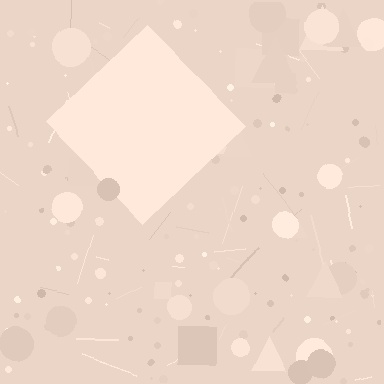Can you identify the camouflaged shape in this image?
The camouflaged shape is a diamond.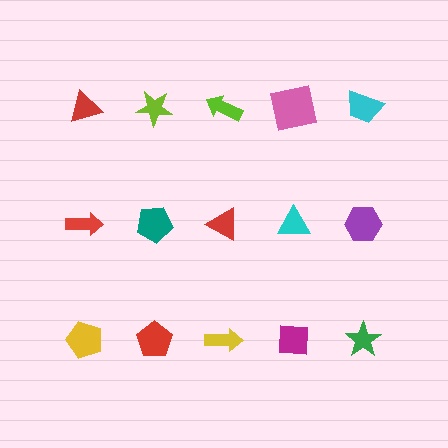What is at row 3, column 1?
A yellow pentagon.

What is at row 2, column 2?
A teal pentagon.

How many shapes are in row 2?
5 shapes.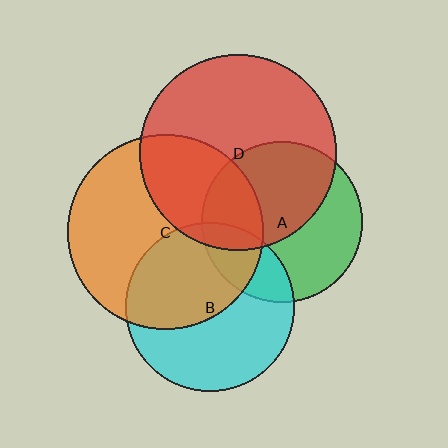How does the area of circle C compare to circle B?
Approximately 1.3 times.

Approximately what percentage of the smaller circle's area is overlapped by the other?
Approximately 55%.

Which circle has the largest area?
Circle D (red).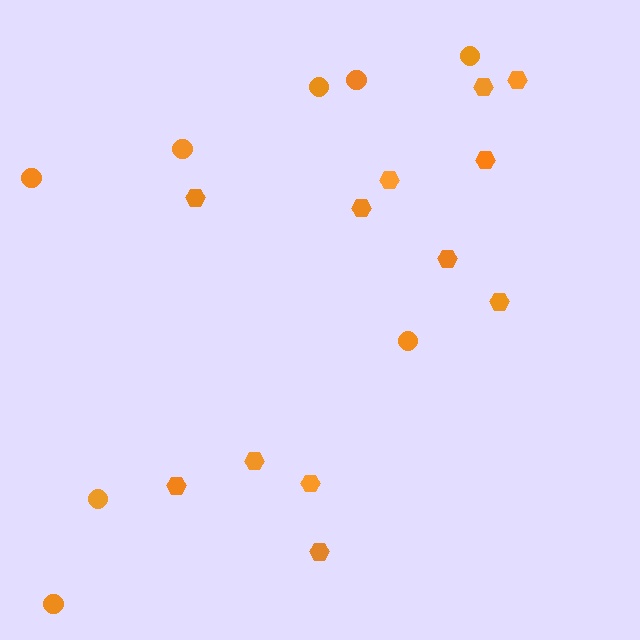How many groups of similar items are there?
There are 2 groups: one group of hexagons (12) and one group of circles (8).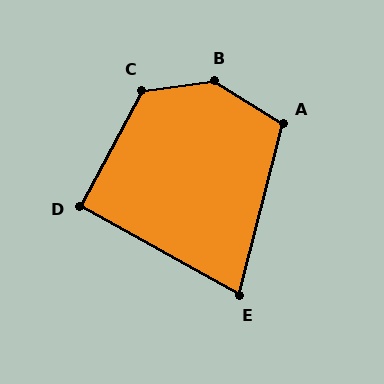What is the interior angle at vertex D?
Approximately 91 degrees (approximately right).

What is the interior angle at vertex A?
Approximately 108 degrees (obtuse).